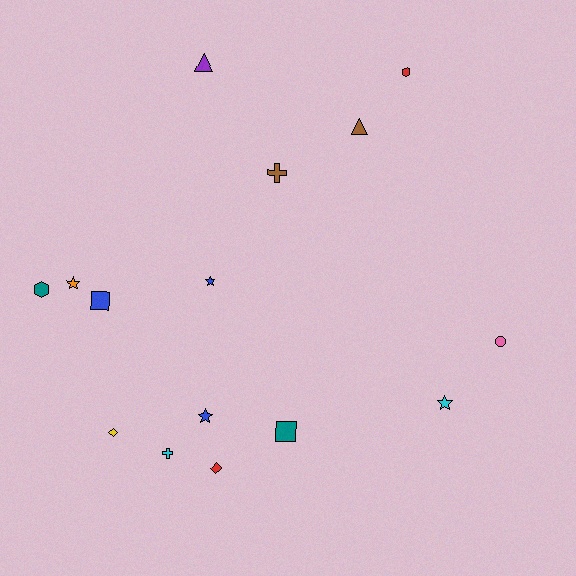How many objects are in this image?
There are 15 objects.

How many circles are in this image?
There is 1 circle.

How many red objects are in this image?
There are 2 red objects.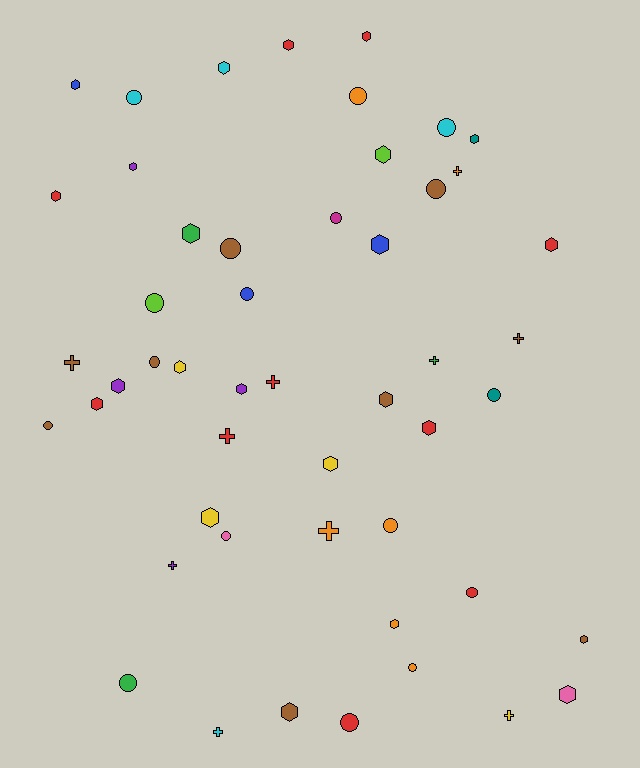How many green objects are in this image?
There are 3 green objects.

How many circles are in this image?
There are 17 circles.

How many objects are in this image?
There are 50 objects.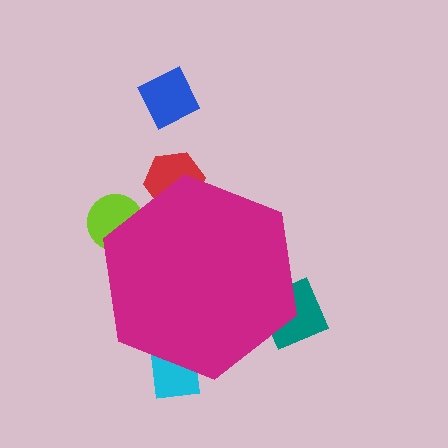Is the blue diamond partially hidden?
No, the blue diamond is fully visible.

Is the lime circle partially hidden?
Yes, the lime circle is partially hidden behind the magenta hexagon.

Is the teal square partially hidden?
Yes, the teal square is partially hidden behind the magenta hexagon.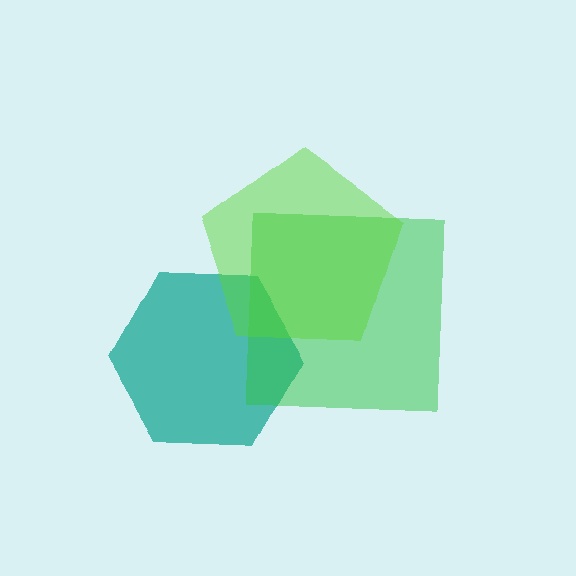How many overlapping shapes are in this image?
There are 3 overlapping shapes in the image.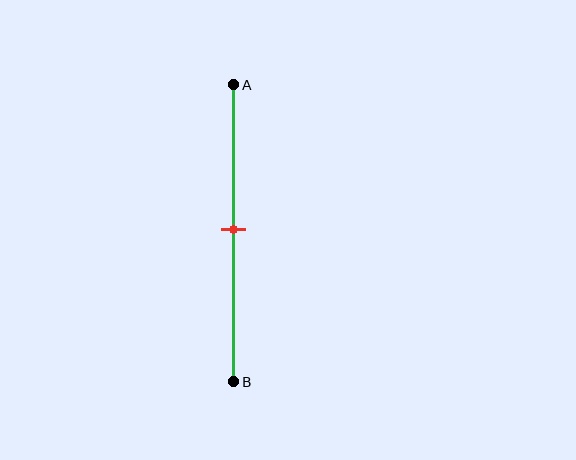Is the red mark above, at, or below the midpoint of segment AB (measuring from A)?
The red mark is approximately at the midpoint of segment AB.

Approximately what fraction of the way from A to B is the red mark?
The red mark is approximately 50% of the way from A to B.